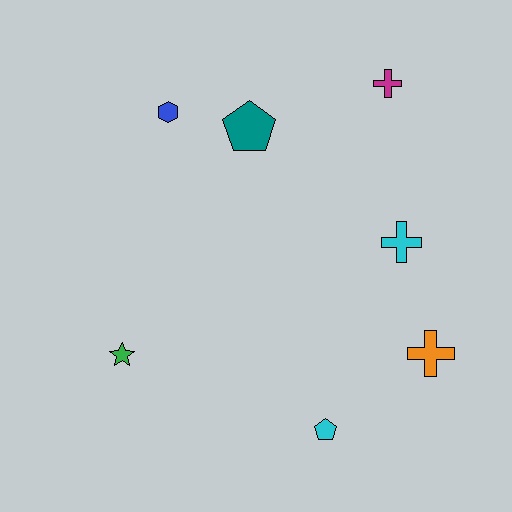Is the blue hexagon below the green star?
No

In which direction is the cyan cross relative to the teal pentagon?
The cyan cross is to the right of the teal pentagon.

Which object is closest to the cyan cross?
The orange cross is closest to the cyan cross.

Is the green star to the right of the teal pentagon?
No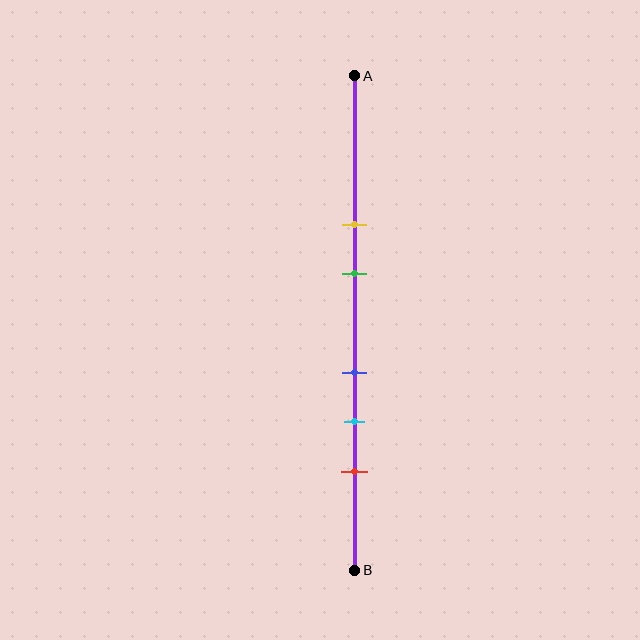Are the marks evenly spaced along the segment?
No, the marks are not evenly spaced.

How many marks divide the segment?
There are 5 marks dividing the segment.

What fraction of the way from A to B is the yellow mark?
The yellow mark is approximately 30% (0.3) of the way from A to B.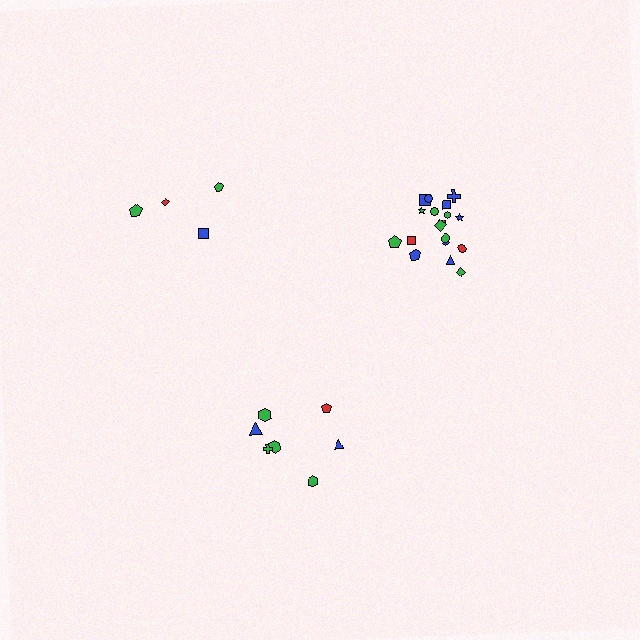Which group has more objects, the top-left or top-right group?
The top-right group.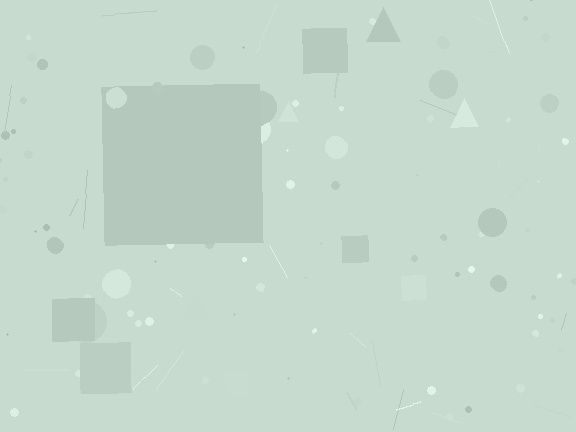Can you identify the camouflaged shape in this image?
The camouflaged shape is a square.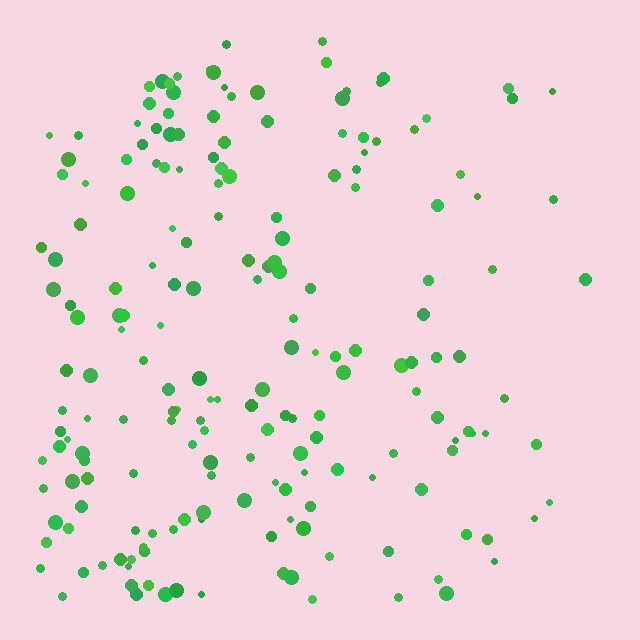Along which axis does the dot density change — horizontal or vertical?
Horizontal.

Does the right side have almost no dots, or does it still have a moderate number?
Still a moderate number, just noticeably fewer than the left.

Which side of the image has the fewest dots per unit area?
The right.